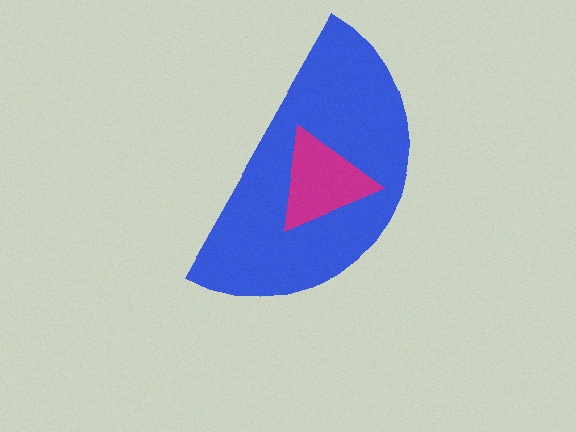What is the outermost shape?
The blue semicircle.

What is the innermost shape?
The magenta triangle.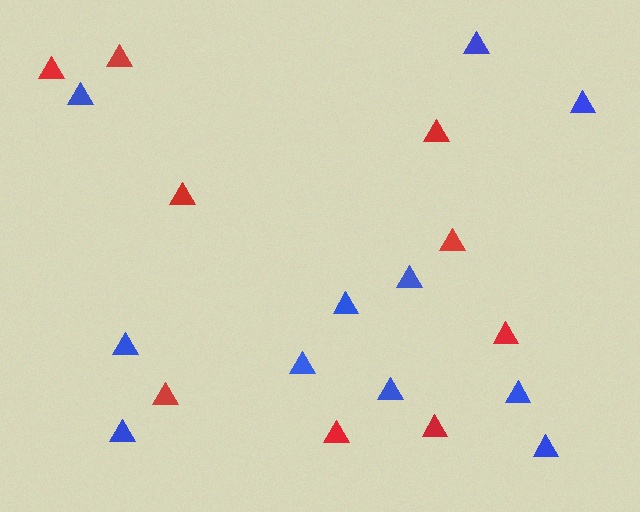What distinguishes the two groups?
There are 2 groups: one group of red triangles (9) and one group of blue triangles (11).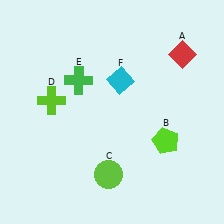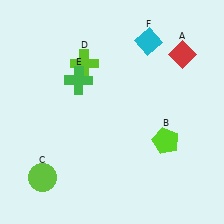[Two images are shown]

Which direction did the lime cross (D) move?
The lime cross (D) moved up.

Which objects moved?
The objects that moved are: the lime circle (C), the lime cross (D), the cyan diamond (F).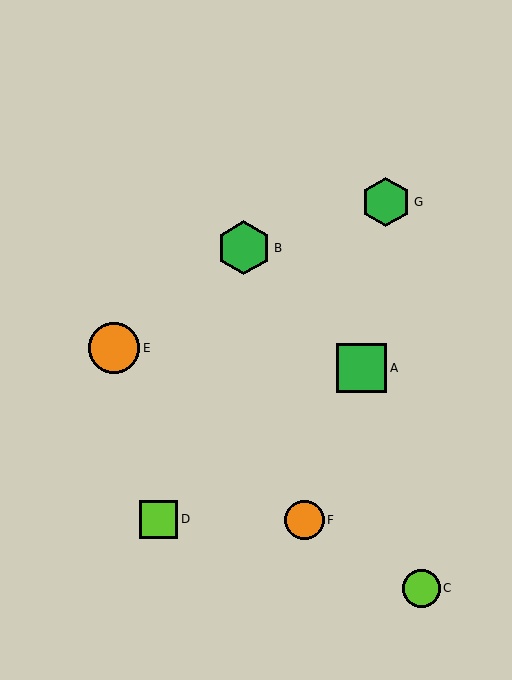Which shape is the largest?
The green hexagon (labeled B) is the largest.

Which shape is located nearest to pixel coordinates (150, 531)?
The lime square (labeled D) at (159, 519) is nearest to that location.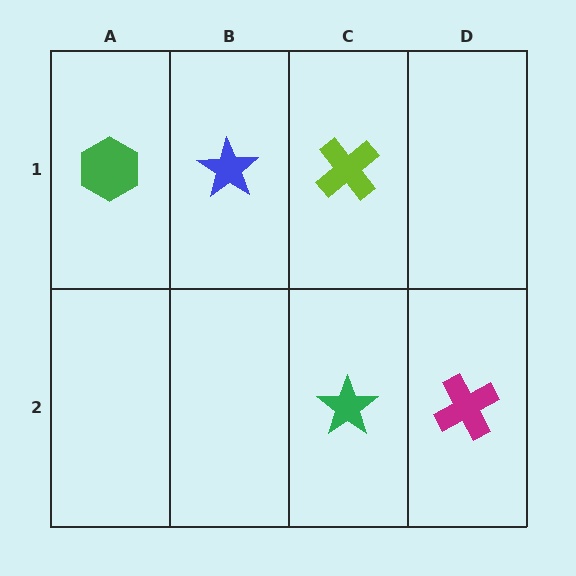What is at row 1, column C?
A lime cross.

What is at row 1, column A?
A green hexagon.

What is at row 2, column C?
A green star.